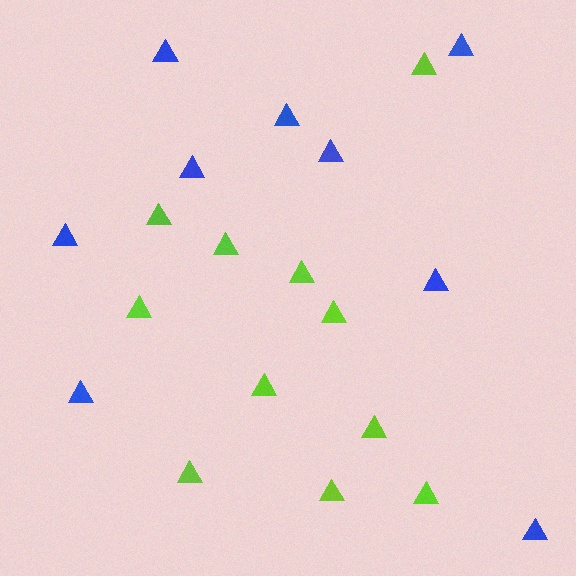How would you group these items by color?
There are 2 groups: one group of blue triangles (9) and one group of lime triangles (11).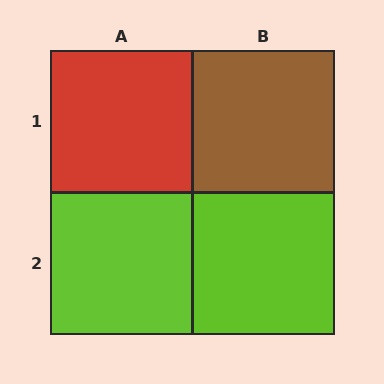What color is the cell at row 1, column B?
Brown.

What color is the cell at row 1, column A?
Red.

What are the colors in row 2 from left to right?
Lime, lime.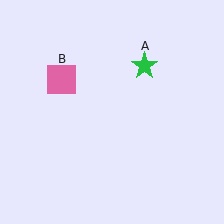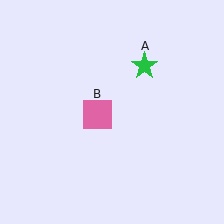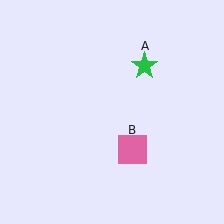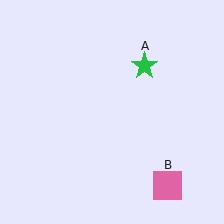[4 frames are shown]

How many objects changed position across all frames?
1 object changed position: pink square (object B).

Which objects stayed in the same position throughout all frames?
Green star (object A) remained stationary.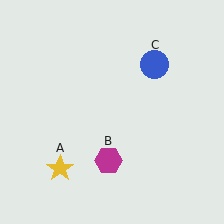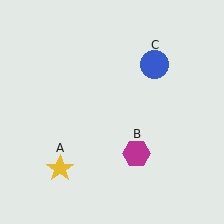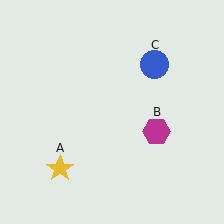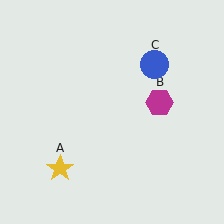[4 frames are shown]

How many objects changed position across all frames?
1 object changed position: magenta hexagon (object B).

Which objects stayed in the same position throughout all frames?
Yellow star (object A) and blue circle (object C) remained stationary.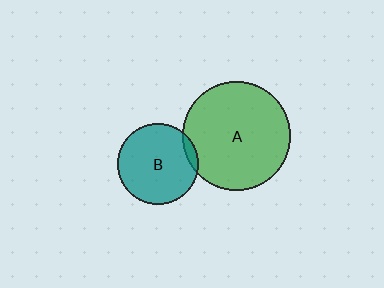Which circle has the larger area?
Circle A (green).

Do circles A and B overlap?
Yes.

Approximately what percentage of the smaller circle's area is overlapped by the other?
Approximately 5%.